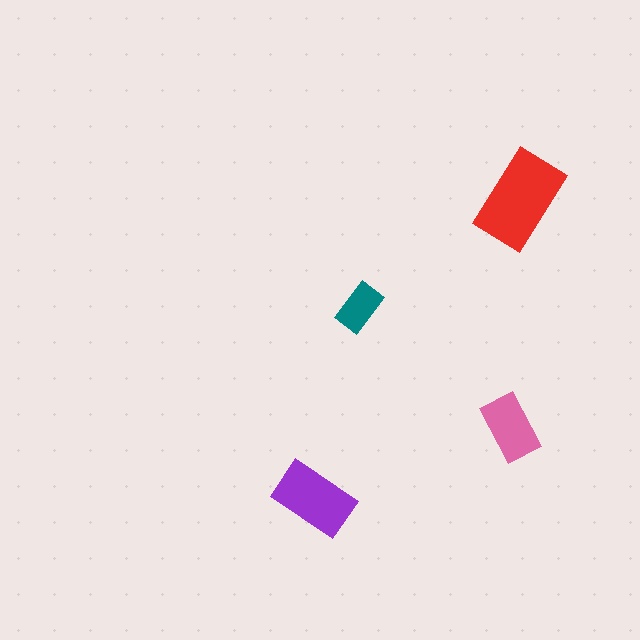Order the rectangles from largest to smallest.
the red one, the purple one, the pink one, the teal one.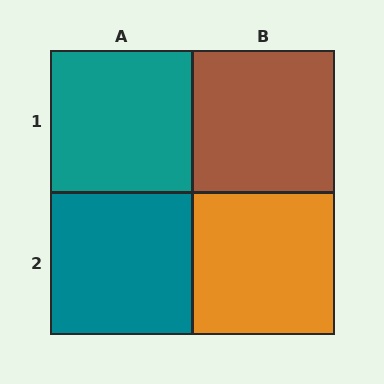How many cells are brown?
1 cell is brown.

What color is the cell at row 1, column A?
Teal.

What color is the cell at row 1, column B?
Brown.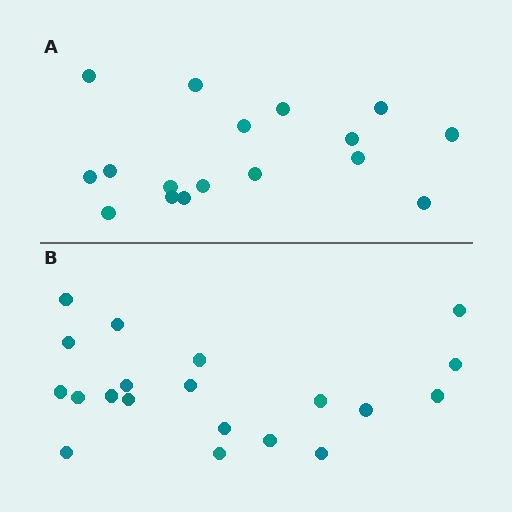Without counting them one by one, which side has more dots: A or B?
Region B (the bottom region) has more dots.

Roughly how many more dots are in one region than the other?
Region B has just a few more — roughly 2 or 3 more dots than region A.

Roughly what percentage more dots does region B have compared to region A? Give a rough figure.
About 20% more.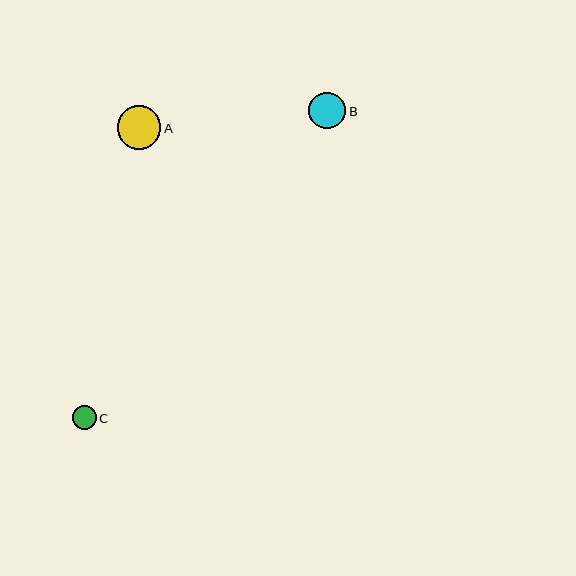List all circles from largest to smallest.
From largest to smallest: A, B, C.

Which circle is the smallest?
Circle C is the smallest with a size of approximately 24 pixels.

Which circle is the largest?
Circle A is the largest with a size of approximately 43 pixels.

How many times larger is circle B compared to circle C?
Circle B is approximately 1.5 times the size of circle C.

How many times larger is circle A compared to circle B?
Circle A is approximately 1.2 times the size of circle B.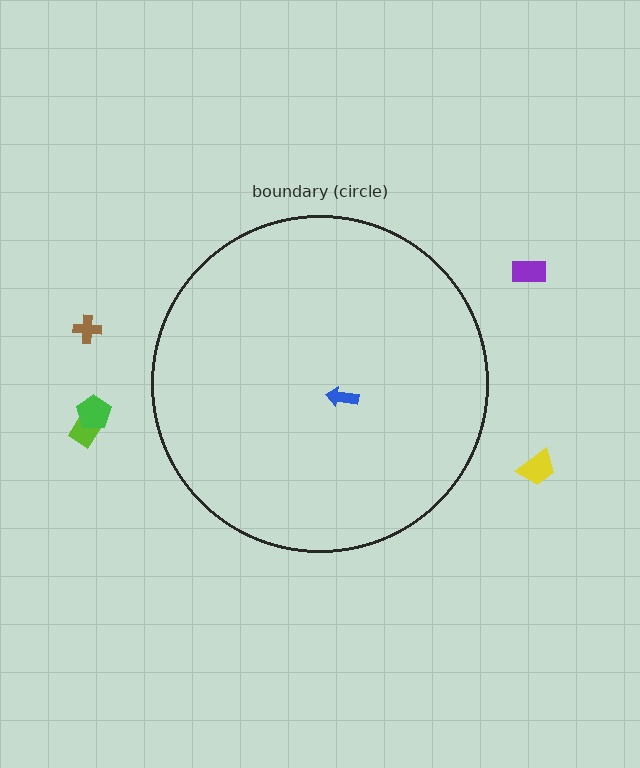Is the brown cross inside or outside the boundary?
Outside.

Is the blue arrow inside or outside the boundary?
Inside.